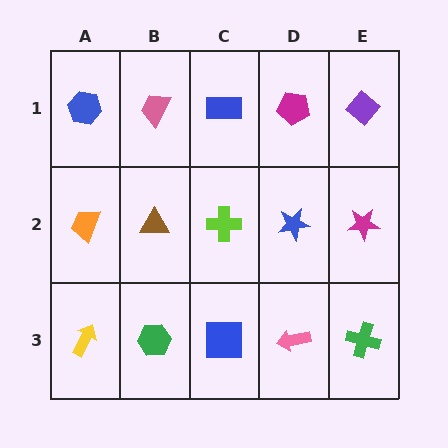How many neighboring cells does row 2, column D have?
4.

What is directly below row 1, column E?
A magenta star.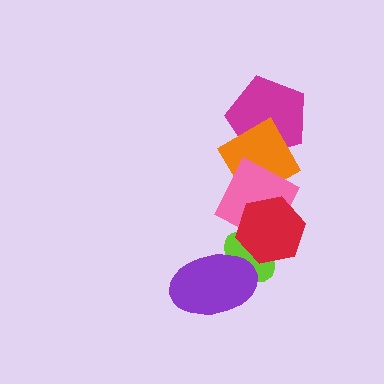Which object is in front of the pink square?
The red hexagon is in front of the pink square.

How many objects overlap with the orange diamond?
2 objects overlap with the orange diamond.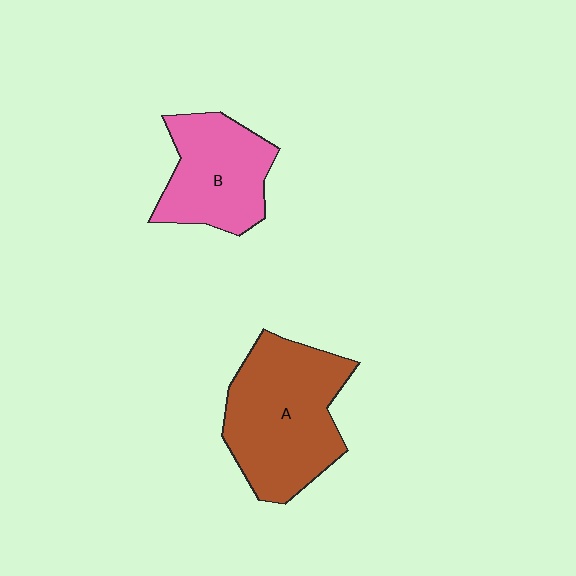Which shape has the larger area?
Shape A (brown).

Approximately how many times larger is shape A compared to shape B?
Approximately 1.4 times.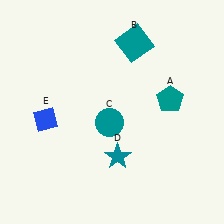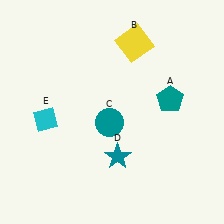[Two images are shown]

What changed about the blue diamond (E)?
In Image 1, E is blue. In Image 2, it changed to cyan.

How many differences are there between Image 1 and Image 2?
There are 2 differences between the two images.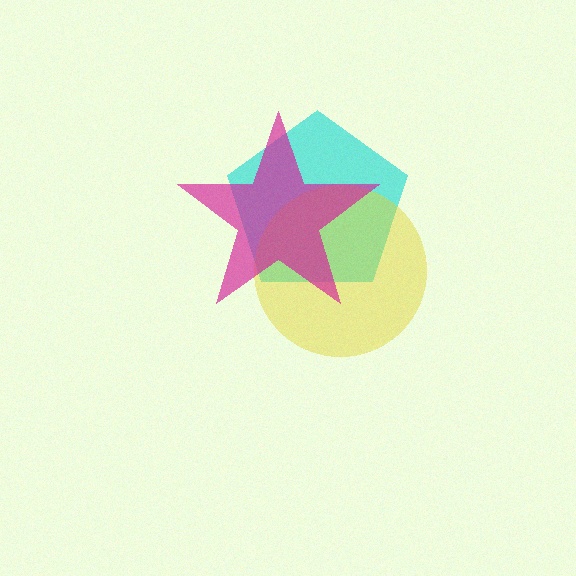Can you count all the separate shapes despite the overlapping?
Yes, there are 3 separate shapes.